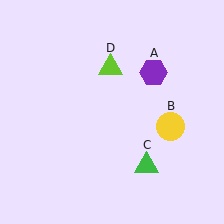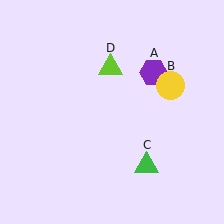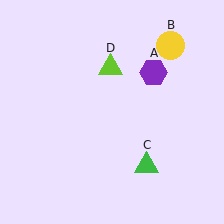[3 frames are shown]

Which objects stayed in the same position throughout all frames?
Purple hexagon (object A) and green triangle (object C) and lime triangle (object D) remained stationary.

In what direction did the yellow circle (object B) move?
The yellow circle (object B) moved up.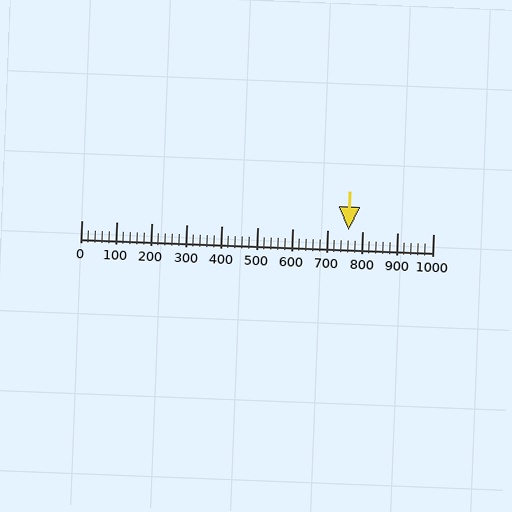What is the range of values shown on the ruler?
The ruler shows values from 0 to 1000.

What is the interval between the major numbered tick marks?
The major tick marks are spaced 100 units apart.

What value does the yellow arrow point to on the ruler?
The yellow arrow points to approximately 760.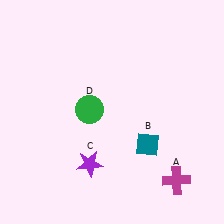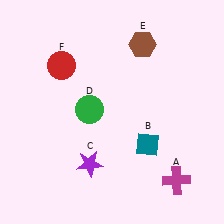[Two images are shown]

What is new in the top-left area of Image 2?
A red circle (F) was added in the top-left area of Image 2.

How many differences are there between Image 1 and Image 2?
There are 2 differences between the two images.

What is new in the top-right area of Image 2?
A brown hexagon (E) was added in the top-right area of Image 2.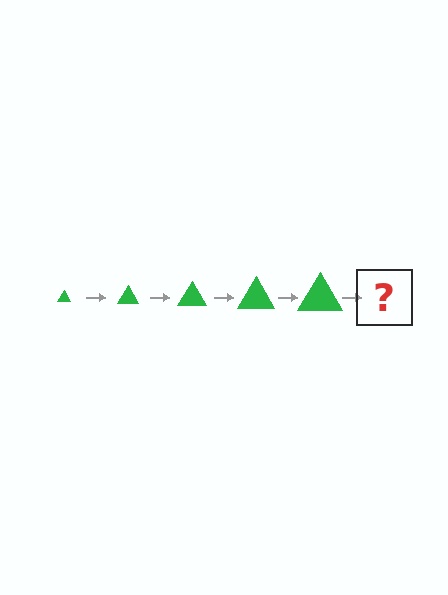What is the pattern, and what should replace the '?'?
The pattern is that the triangle gets progressively larger each step. The '?' should be a green triangle, larger than the previous one.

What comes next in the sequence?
The next element should be a green triangle, larger than the previous one.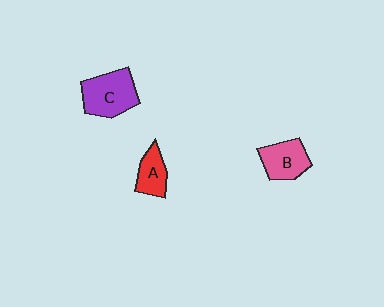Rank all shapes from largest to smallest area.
From largest to smallest: C (purple), B (pink), A (red).